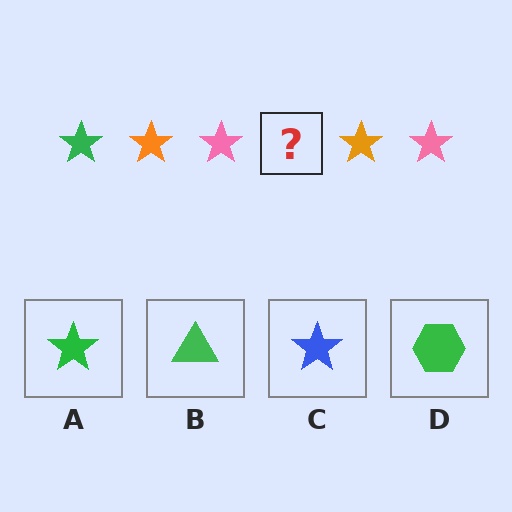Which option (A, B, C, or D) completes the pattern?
A.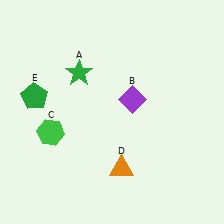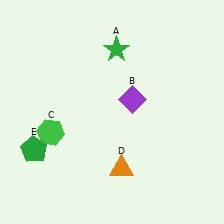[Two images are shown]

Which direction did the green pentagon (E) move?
The green pentagon (E) moved down.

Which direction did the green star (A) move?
The green star (A) moved right.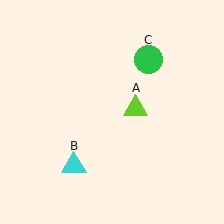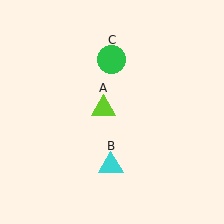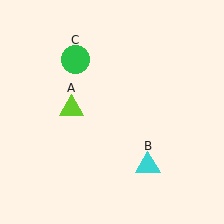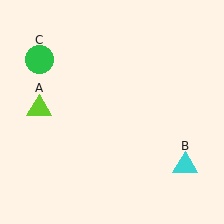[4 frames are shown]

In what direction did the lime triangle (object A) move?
The lime triangle (object A) moved left.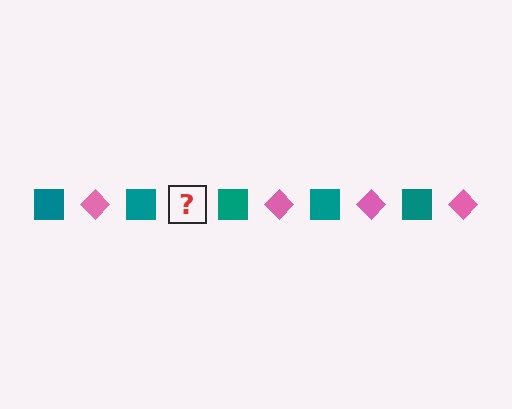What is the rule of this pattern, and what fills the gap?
The rule is that the pattern alternates between teal square and pink diamond. The gap should be filled with a pink diamond.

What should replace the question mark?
The question mark should be replaced with a pink diamond.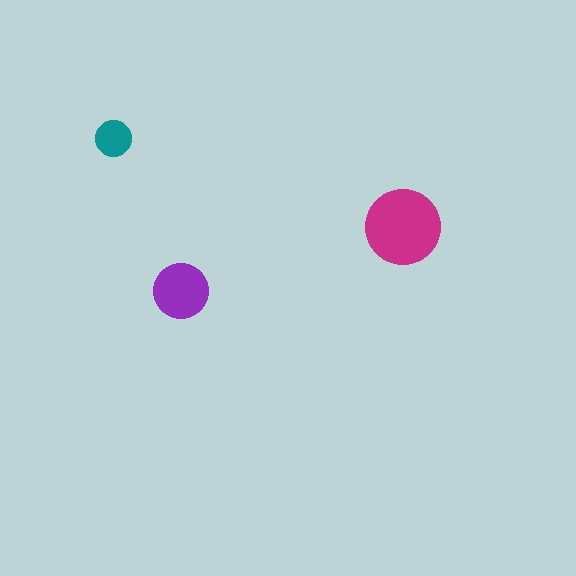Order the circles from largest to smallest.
the magenta one, the purple one, the teal one.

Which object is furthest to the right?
The magenta circle is rightmost.